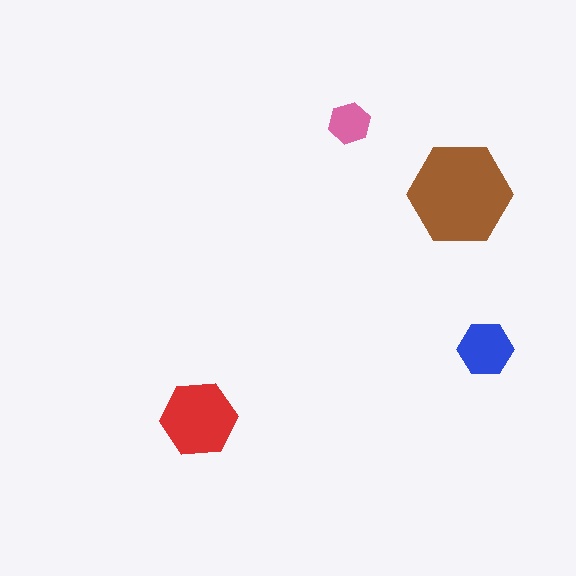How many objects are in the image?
There are 4 objects in the image.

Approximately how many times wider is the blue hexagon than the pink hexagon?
About 1.5 times wider.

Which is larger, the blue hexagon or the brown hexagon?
The brown one.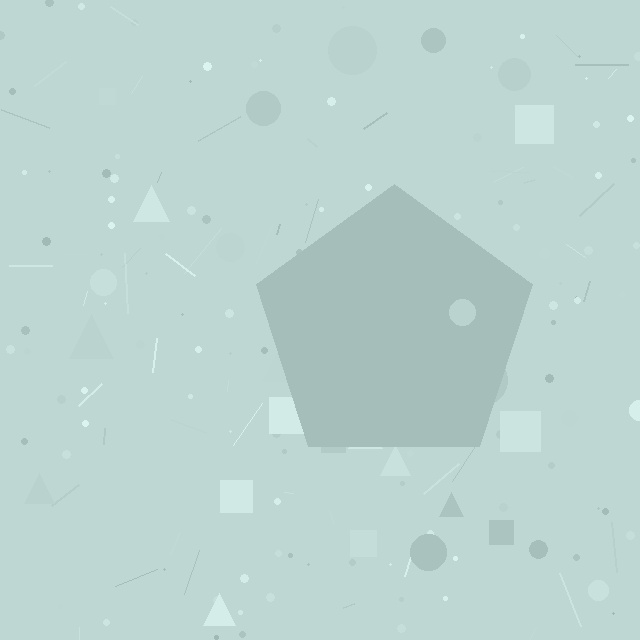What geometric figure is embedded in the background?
A pentagon is embedded in the background.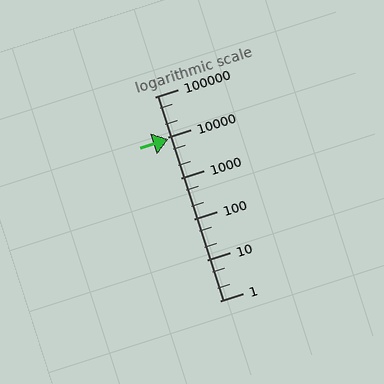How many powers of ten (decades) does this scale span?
The scale spans 5 decades, from 1 to 100000.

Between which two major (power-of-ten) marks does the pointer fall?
The pointer is between 1000 and 10000.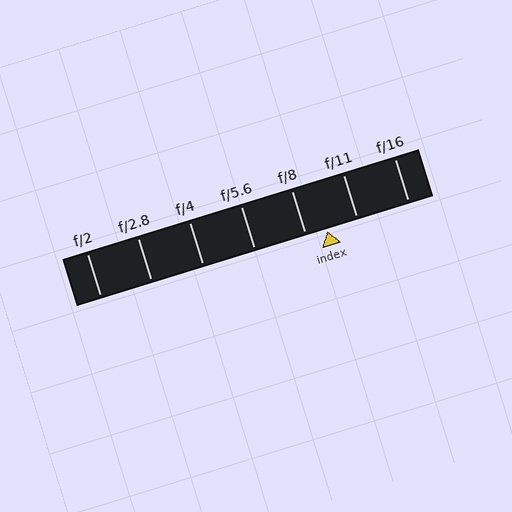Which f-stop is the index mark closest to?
The index mark is closest to f/8.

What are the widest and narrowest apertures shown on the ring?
The widest aperture shown is f/2 and the narrowest is f/16.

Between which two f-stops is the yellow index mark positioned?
The index mark is between f/8 and f/11.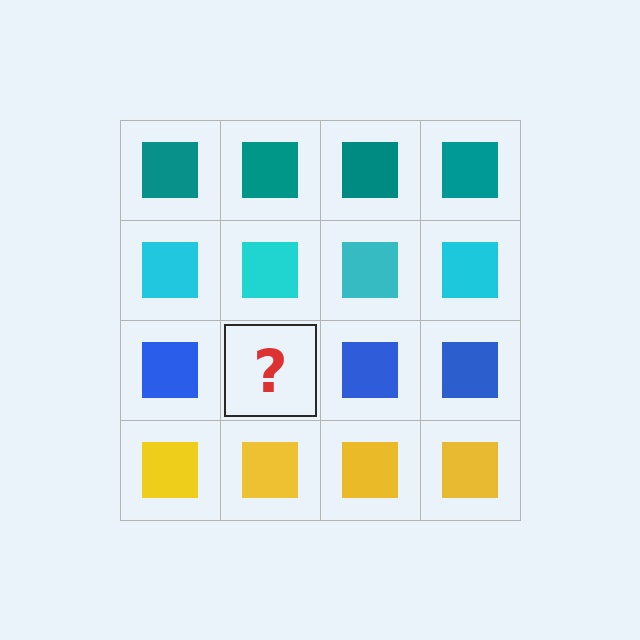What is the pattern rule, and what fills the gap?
The rule is that each row has a consistent color. The gap should be filled with a blue square.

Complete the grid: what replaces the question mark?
The question mark should be replaced with a blue square.